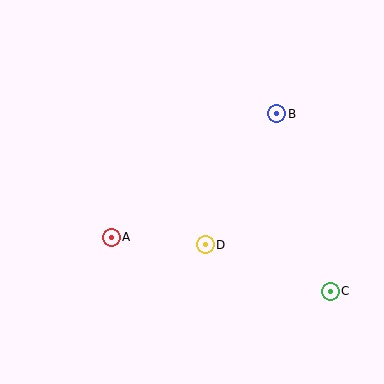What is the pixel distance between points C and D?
The distance between C and D is 133 pixels.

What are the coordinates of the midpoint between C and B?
The midpoint between C and B is at (303, 202).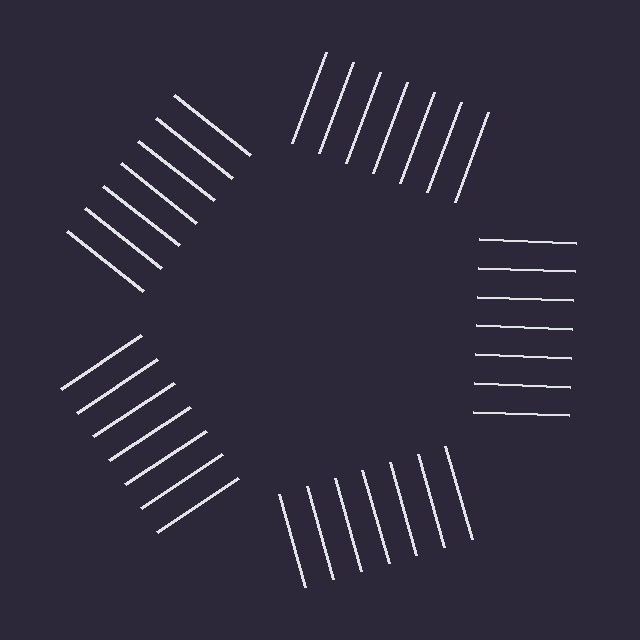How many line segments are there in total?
35 — 7 along each of the 5 edges.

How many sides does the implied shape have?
5 sides — the line-ends trace a pentagon.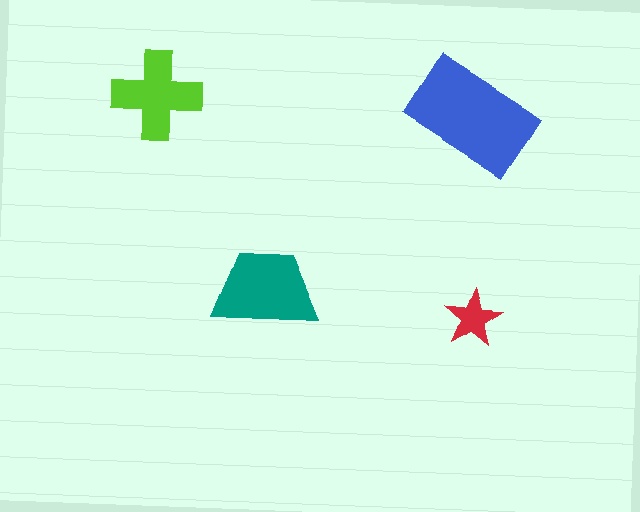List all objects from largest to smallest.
The blue rectangle, the teal trapezoid, the lime cross, the red star.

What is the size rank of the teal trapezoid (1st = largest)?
2nd.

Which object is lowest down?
The red star is bottommost.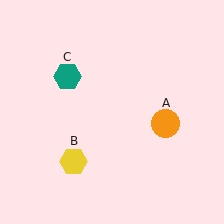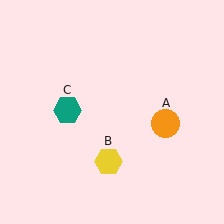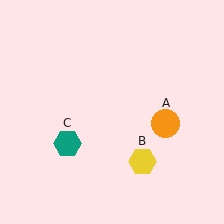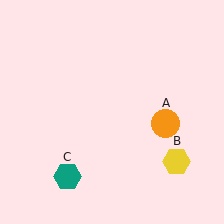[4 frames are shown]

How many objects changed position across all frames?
2 objects changed position: yellow hexagon (object B), teal hexagon (object C).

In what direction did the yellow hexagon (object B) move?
The yellow hexagon (object B) moved right.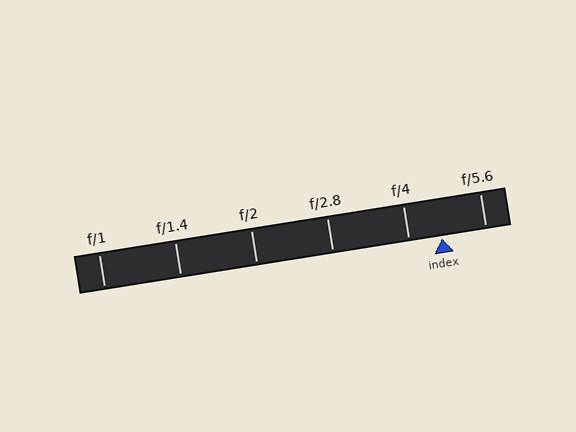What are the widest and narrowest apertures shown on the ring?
The widest aperture shown is f/1 and the narrowest is f/5.6.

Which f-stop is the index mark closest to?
The index mark is closest to f/4.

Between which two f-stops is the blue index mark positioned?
The index mark is between f/4 and f/5.6.